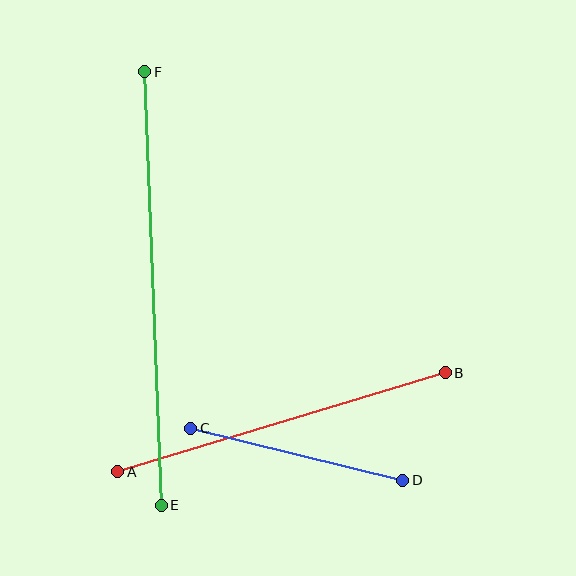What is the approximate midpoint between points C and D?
The midpoint is at approximately (297, 454) pixels.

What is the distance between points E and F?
The distance is approximately 434 pixels.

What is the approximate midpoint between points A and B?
The midpoint is at approximately (282, 422) pixels.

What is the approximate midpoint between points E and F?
The midpoint is at approximately (153, 289) pixels.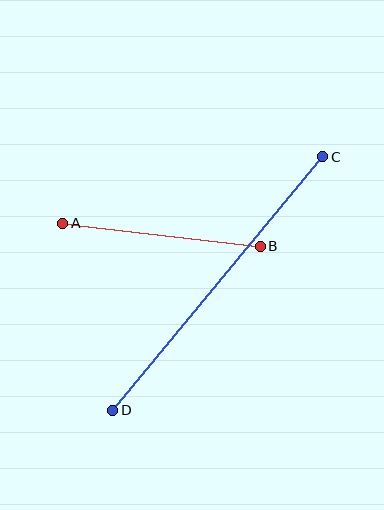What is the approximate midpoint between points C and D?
The midpoint is at approximately (218, 284) pixels.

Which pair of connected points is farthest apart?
Points C and D are farthest apart.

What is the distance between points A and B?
The distance is approximately 199 pixels.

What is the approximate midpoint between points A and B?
The midpoint is at approximately (162, 235) pixels.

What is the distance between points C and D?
The distance is approximately 329 pixels.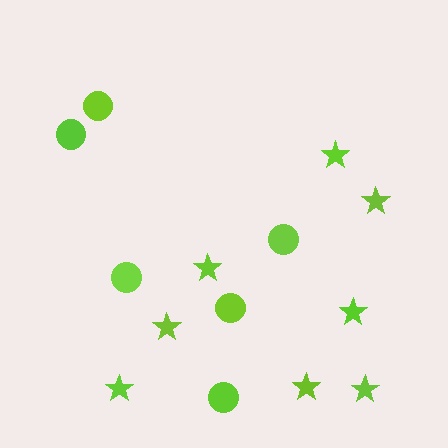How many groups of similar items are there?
There are 2 groups: one group of circles (6) and one group of stars (8).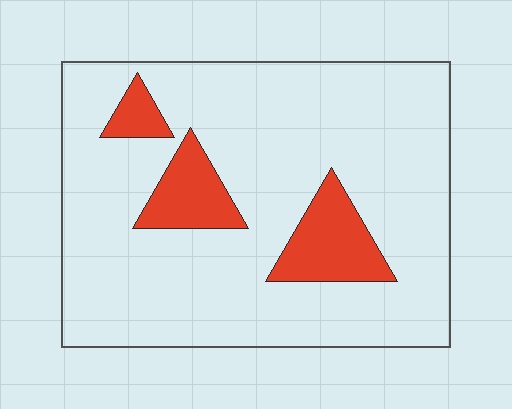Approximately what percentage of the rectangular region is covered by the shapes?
Approximately 15%.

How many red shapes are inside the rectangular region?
3.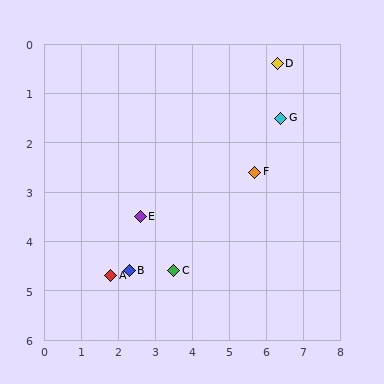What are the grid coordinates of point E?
Point E is at approximately (2.6, 3.5).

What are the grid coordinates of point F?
Point F is at approximately (5.7, 2.6).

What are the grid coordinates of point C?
Point C is at approximately (3.5, 4.6).